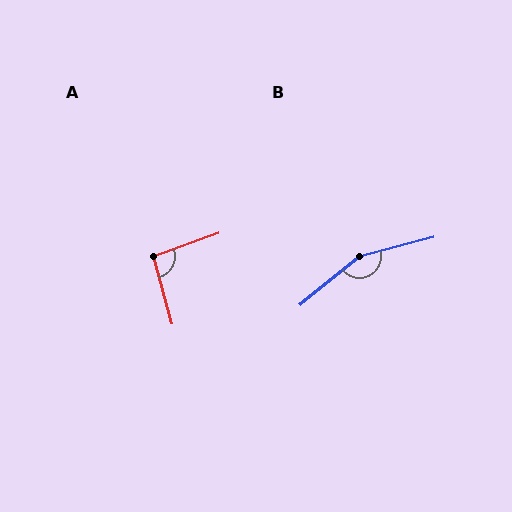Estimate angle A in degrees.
Approximately 94 degrees.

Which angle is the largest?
B, at approximately 155 degrees.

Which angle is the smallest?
A, at approximately 94 degrees.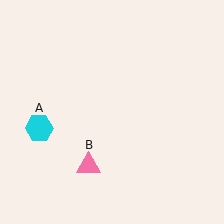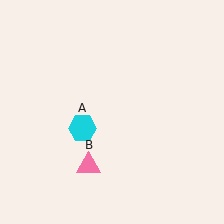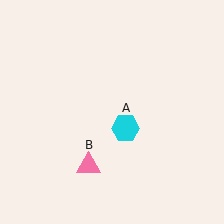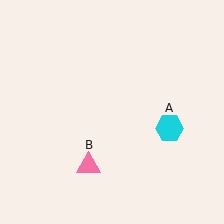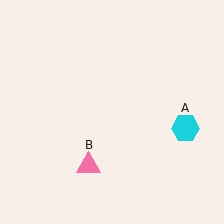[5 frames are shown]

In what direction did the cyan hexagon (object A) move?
The cyan hexagon (object A) moved right.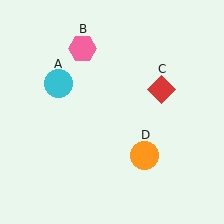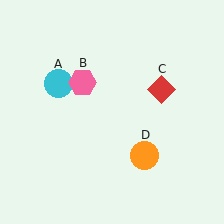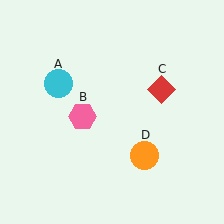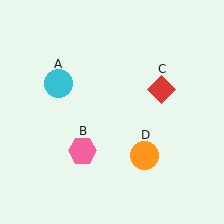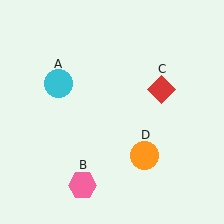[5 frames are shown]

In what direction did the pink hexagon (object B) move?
The pink hexagon (object B) moved down.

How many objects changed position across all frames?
1 object changed position: pink hexagon (object B).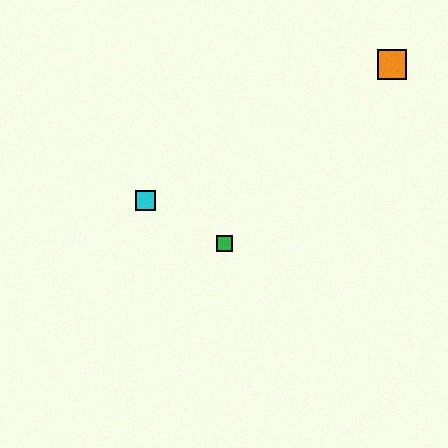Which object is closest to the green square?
The cyan square is closest to the green square.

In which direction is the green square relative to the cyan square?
The green square is to the right of the cyan square.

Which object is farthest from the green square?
The orange square is farthest from the green square.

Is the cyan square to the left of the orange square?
Yes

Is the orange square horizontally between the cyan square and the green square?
No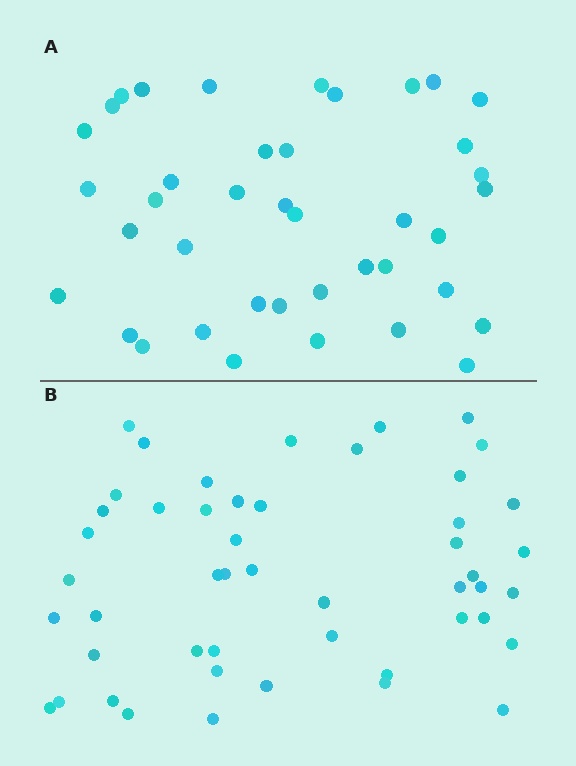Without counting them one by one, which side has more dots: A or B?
Region B (the bottom region) has more dots.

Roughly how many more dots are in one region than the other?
Region B has roughly 8 or so more dots than region A.